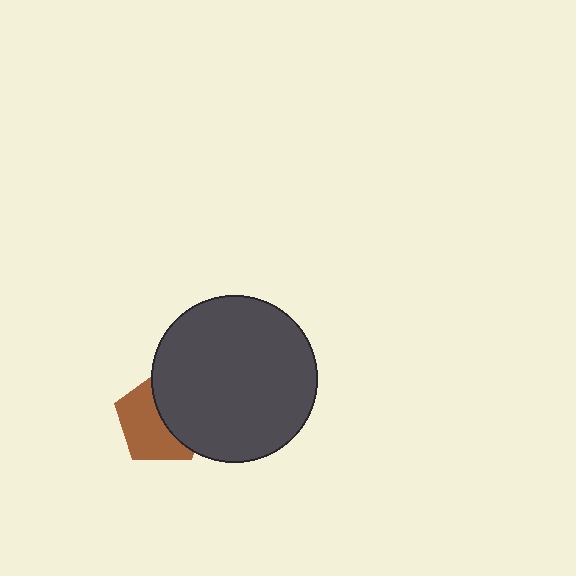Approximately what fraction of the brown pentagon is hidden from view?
Roughly 46% of the brown pentagon is hidden behind the dark gray circle.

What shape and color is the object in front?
The object in front is a dark gray circle.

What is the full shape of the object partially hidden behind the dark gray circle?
The partially hidden object is a brown pentagon.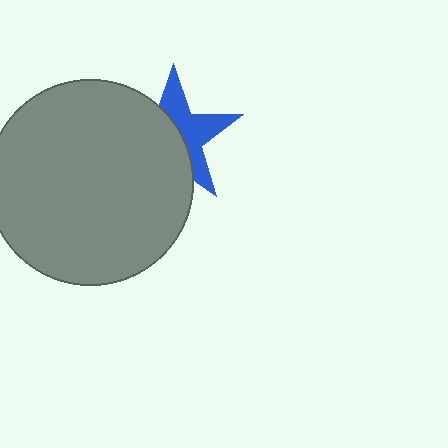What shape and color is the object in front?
The object in front is a gray circle.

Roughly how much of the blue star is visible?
About half of it is visible (roughly 46%).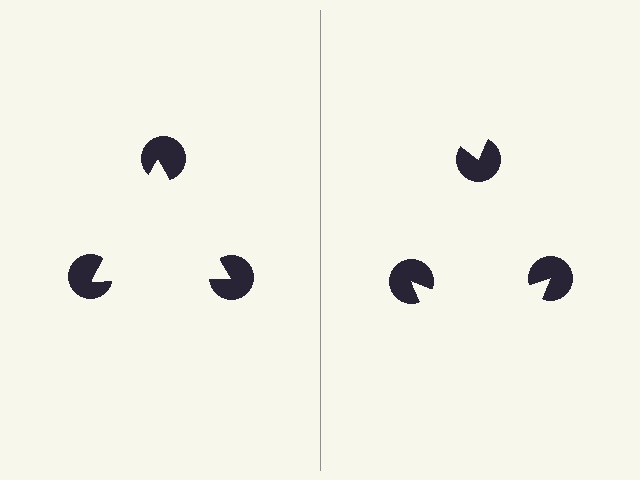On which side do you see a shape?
An illusory triangle appears on the left side. On the right side the wedge cuts are rotated, so no coherent shape forms.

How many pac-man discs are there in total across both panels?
6 — 3 on each side.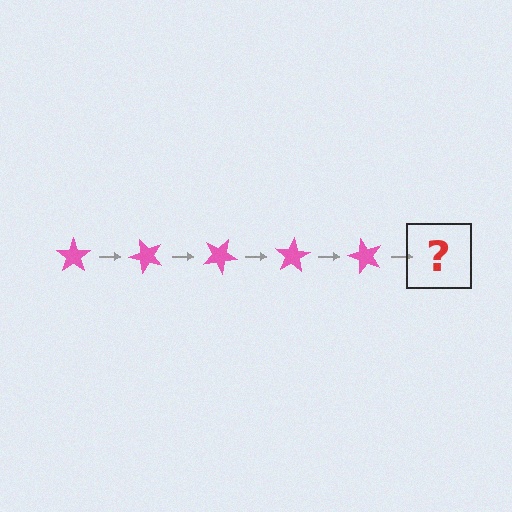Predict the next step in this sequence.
The next step is a pink star rotated 250 degrees.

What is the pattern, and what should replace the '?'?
The pattern is that the star rotates 50 degrees each step. The '?' should be a pink star rotated 250 degrees.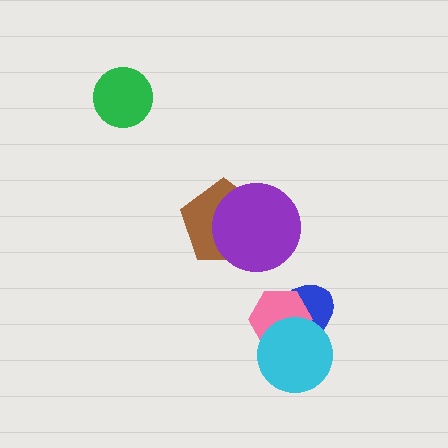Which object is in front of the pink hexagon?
The cyan circle is in front of the pink hexagon.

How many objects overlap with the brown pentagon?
1 object overlaps with the brown pentagon.